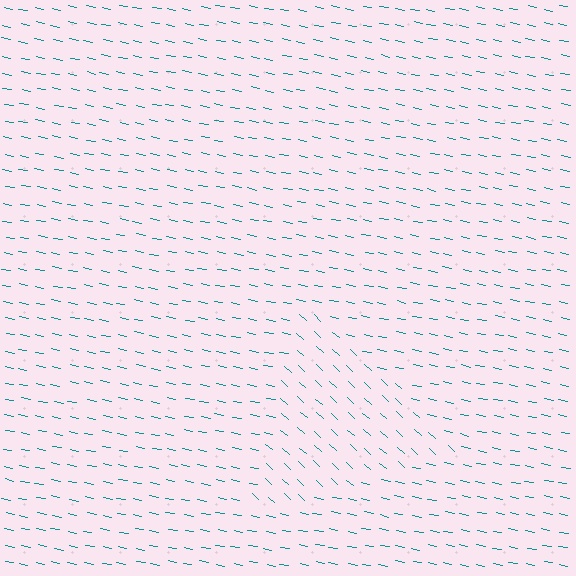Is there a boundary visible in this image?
Yes, there is a texture boundary formed by a change in line orientation.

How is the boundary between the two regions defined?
The boundary is defined purely by a change in line orientation (approximately 31 degrees difference). All lines are the same color and thickness.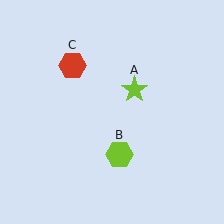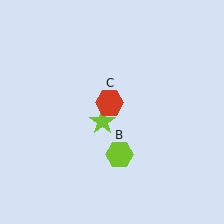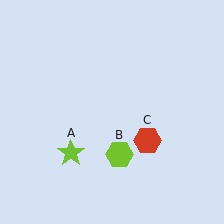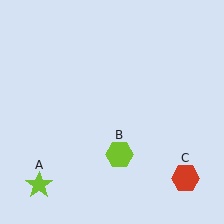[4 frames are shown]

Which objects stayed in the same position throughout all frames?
Lime hexagon (object B) remained stationary.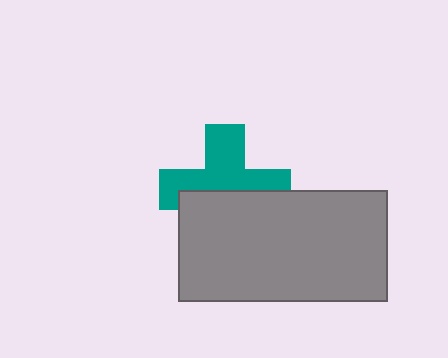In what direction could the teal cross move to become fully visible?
The teal cross could move up. That would shift it out from behind the gray rectangle entirely.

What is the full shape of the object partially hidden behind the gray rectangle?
The partially hidden object is a teal cross.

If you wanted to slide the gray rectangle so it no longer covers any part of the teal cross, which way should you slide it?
Slide it down — that is the most direct way to separate the two shapes.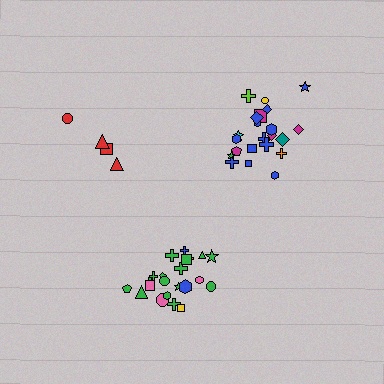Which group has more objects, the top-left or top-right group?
The top-right group.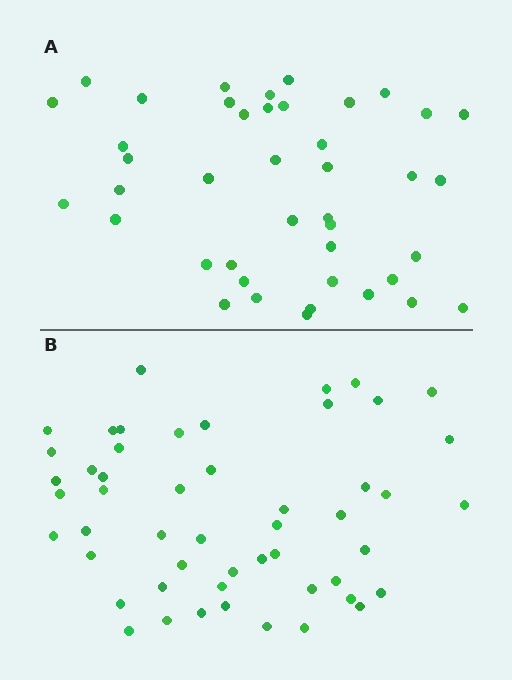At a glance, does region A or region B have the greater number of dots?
Region B (the bottom region) has more dots.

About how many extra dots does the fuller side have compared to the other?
Region B has roughly 8 or so more dots than region A.